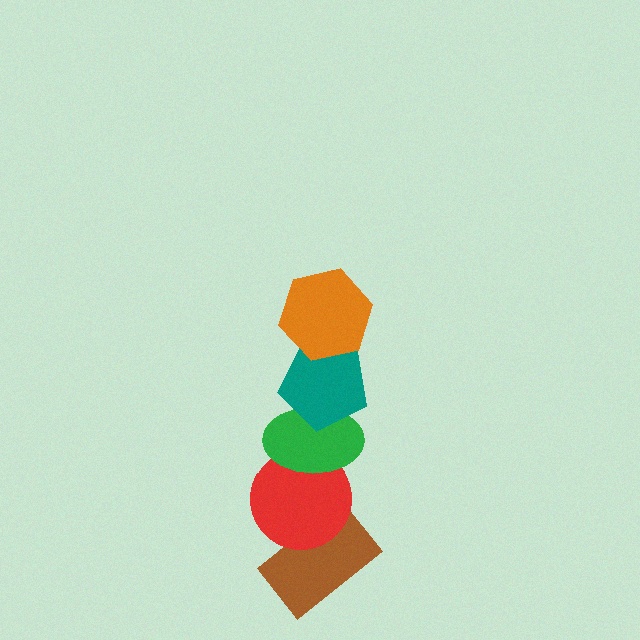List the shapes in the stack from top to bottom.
From top to bottom: the orange hexagon, the teal pentagon, the green ellipse, the red circle, the brown rectangle.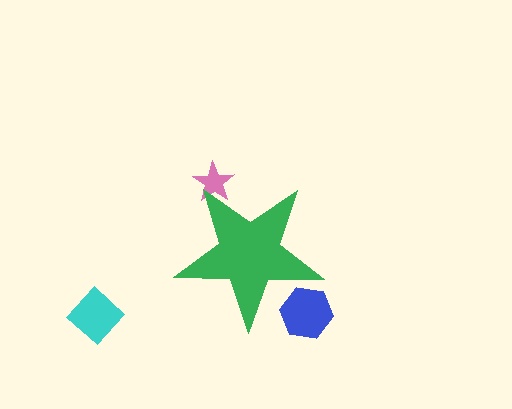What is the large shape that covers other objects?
A green star.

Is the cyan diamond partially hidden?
No, the cyan diamond is fully visible.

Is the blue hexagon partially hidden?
Yes, the blue hexagon is partially hidden behind the green star.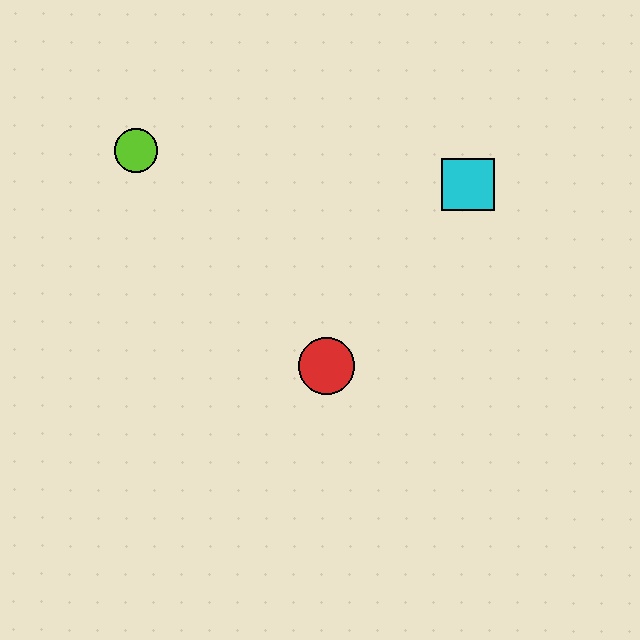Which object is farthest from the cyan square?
The lime circle is farthest from the cyan square.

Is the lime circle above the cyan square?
Yes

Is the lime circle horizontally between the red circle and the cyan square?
No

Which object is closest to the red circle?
The cyan square is closest to the red circle.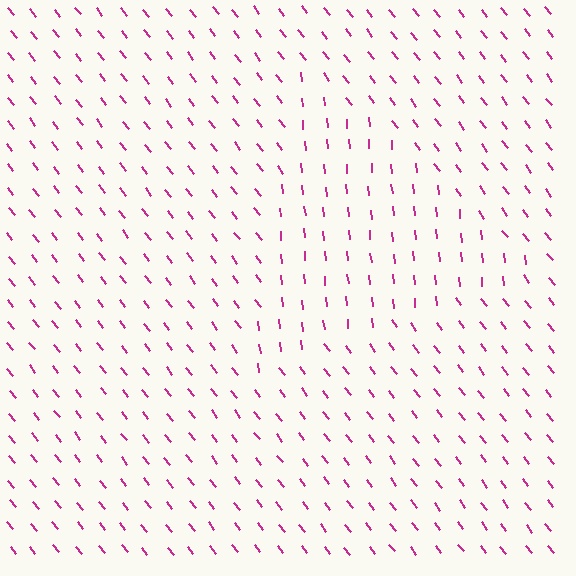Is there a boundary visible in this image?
Yes, there is a texture boundary formed by a change in line orientation.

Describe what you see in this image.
The image is filled with small magenta line segments. A triangle region in the image has lines oriented differently from the surrounding lines, creating a visible texture boundary.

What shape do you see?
I see a triangle.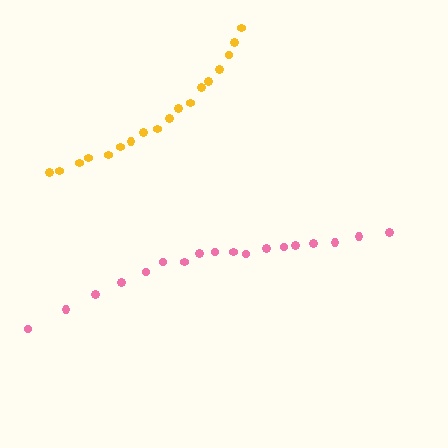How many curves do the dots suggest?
There are 2 distinct paths.